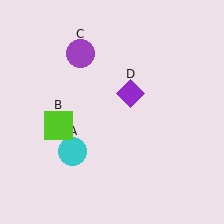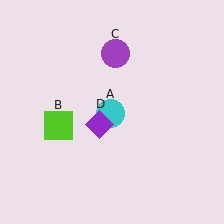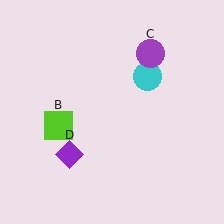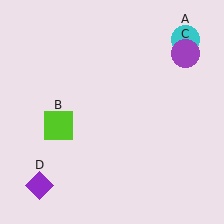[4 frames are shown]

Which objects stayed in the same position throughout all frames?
Lime square (object B) remained stationary.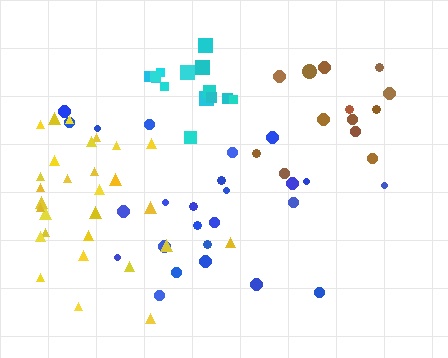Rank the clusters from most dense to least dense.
cyan, brown, yellow, blue.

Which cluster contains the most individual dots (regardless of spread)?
Yellow (29).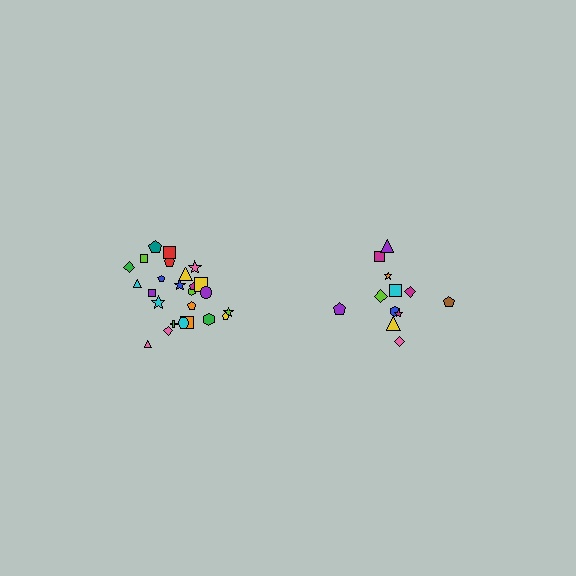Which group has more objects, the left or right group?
The left group.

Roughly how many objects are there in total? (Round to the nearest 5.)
Roughly 35 objects in total.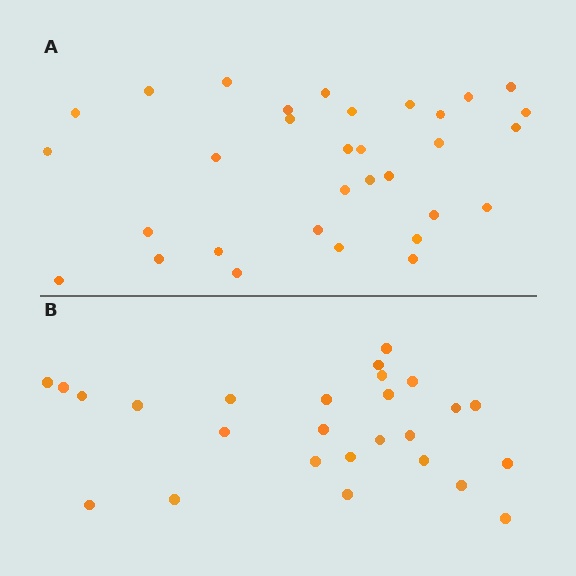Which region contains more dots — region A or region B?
Region A (the top region) has more dots.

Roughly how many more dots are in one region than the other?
Region A has about 6 more dots than region B.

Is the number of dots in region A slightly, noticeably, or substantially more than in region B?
Region A has only slightly more — the two regions are fairly close. The ratio is roughly 1.2 to 1.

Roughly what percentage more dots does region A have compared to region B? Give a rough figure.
About 25% more.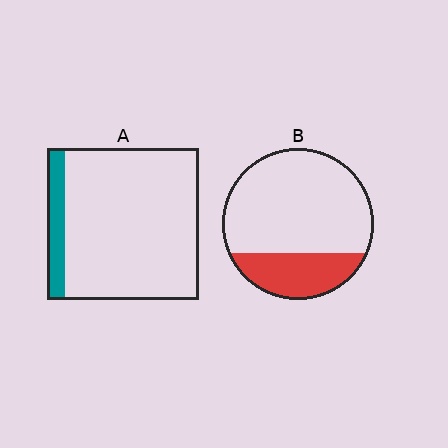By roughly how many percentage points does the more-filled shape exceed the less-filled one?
By roughly 15 percentage points (B over A).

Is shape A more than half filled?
No.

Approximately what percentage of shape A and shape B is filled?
A is approximately 10% and B is approximately 25%.